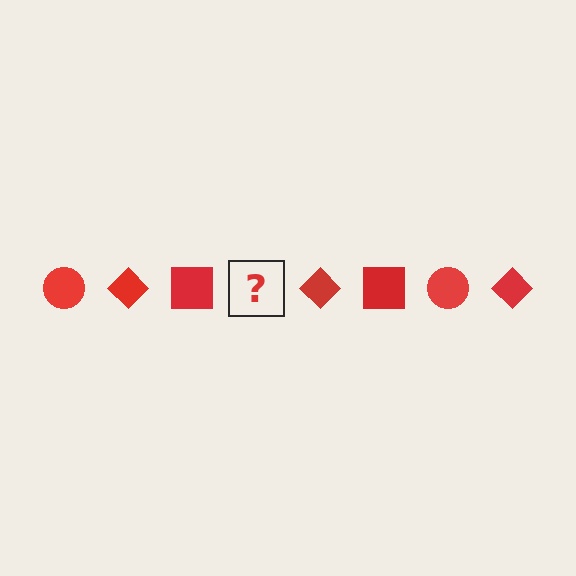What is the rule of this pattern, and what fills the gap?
The rule is that the pattern cycles through circle, diamond, square shapes in red. The gap should be filled with a red circle.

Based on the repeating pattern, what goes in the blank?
The blank should be a red circle.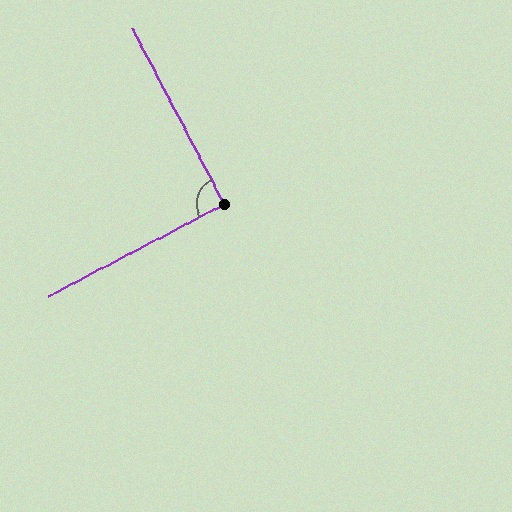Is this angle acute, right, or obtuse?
It is approximately a right angle.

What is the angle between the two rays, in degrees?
Approximately 90 degrees.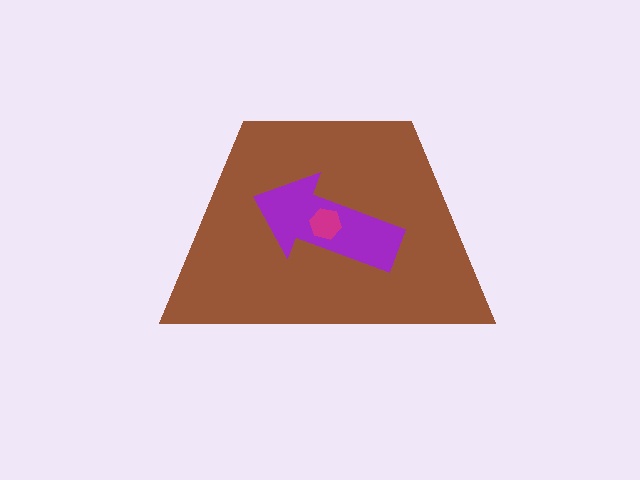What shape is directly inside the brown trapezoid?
The purple arrow.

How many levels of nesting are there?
3.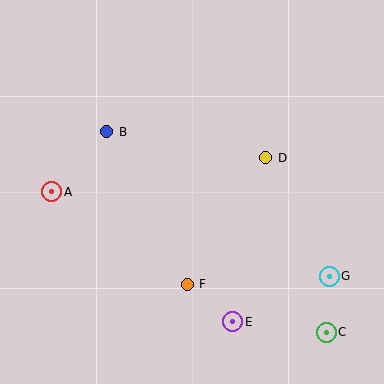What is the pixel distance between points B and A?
The distance between B and A is 81 pixels.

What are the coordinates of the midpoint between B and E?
The midpoint between B and E is at (170, 227).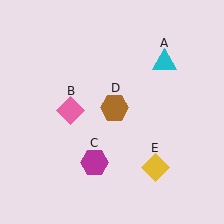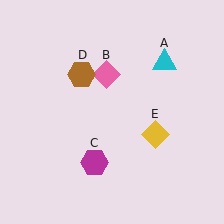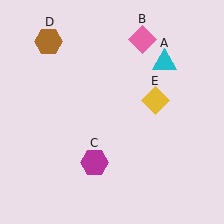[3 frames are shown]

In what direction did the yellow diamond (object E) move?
The yellow diamond (object E) moved up.